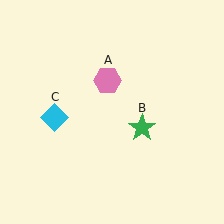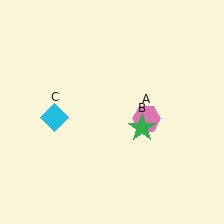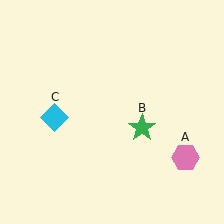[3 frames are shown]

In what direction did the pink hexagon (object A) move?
The pink hexagon (object A) moved down and to the right.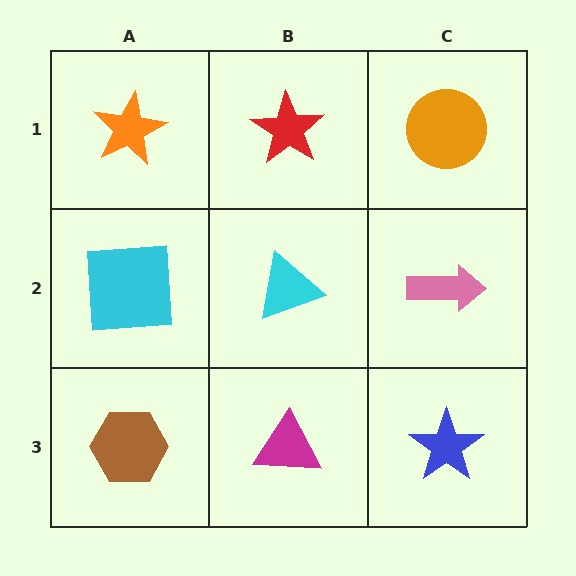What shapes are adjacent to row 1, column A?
A cyan square (row 2, column A), a red star (row 1, column B).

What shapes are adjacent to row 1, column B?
A cyan triangle (row 2, column B), an orange star (row 1, column A), an orange circle (row 1, column C).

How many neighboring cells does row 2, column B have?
4.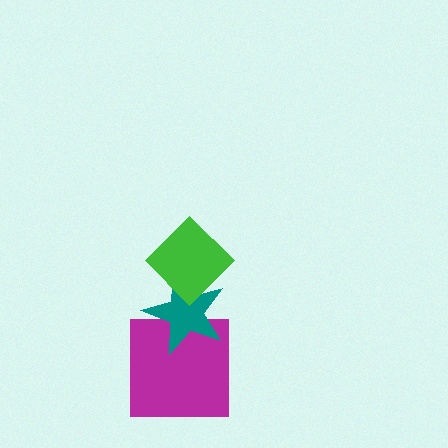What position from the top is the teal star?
The teal star is 2nd from the top.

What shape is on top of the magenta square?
The teal star is on top of the magenta square.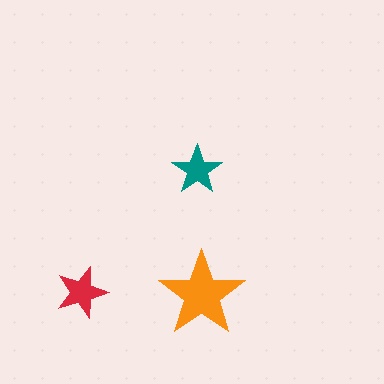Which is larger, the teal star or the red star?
The red one.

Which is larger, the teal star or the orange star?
The orange one.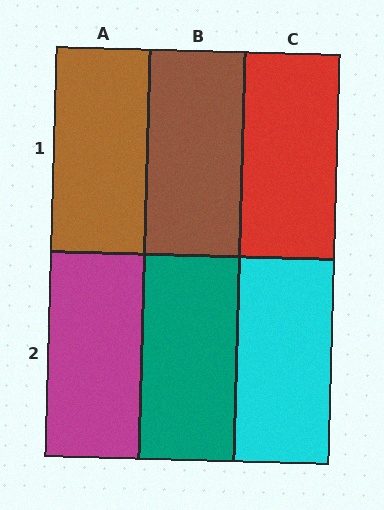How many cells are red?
1 cell is red.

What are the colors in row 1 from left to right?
Brown, brown, red.